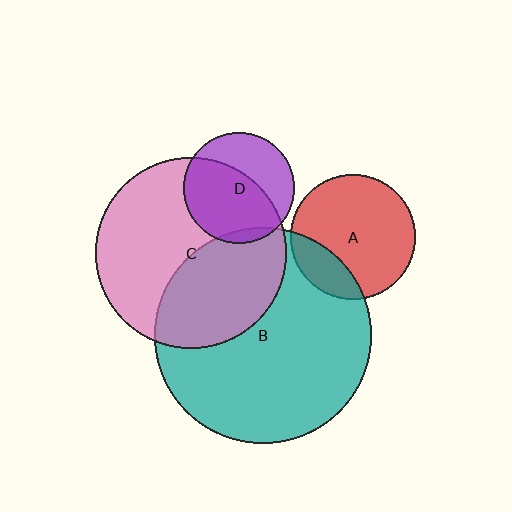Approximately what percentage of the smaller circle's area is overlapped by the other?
Approximately 5%.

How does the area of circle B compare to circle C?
Approximately 1.3 times.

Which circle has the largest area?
Circle B (teal).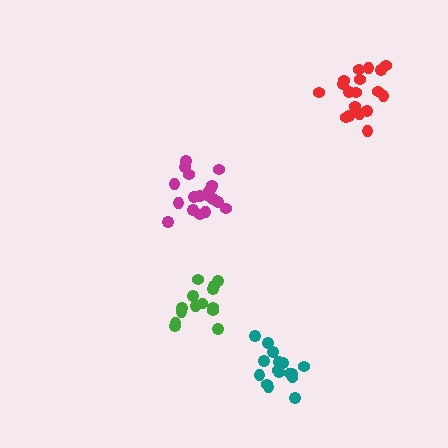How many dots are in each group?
Group 1: 14 dots, Group 2: 16 dots, Group 3: 19 dots, Group 4: 18 dots (67 total).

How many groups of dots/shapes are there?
There are 4 groups.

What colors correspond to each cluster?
The clusters are colored: green, teal, magenta, red.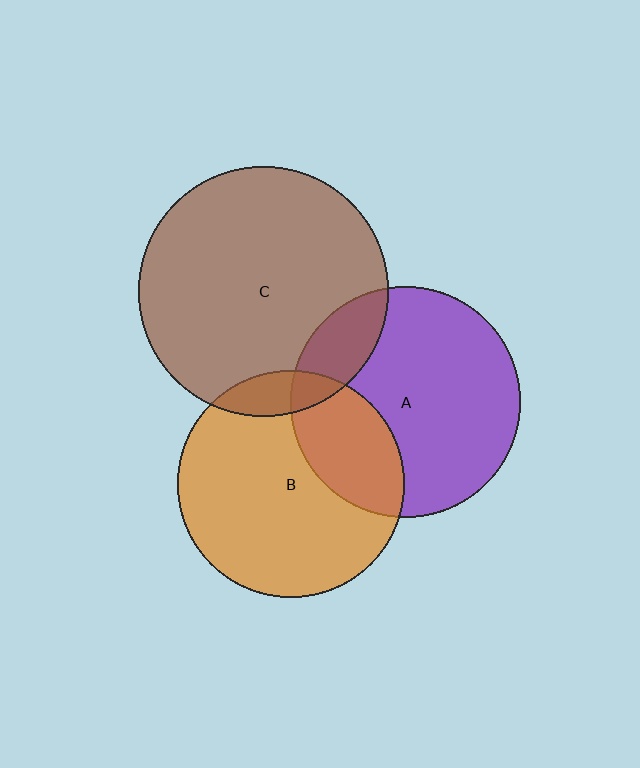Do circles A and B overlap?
Yes.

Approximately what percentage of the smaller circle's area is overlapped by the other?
Approximately 25%.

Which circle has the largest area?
Circle C (brown).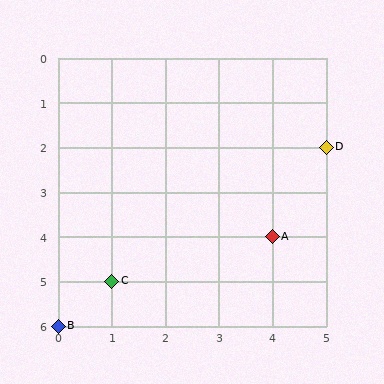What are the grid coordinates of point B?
Point B is at grid coordinates (0, 6).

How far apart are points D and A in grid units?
Points D and A are 1 column and 2 rows apart (about 2.2 grid units diagonally).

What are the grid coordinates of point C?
Point C is at grid coordinates (1, 5).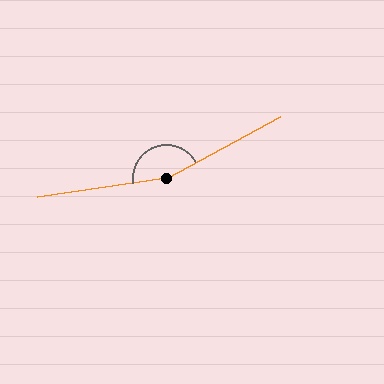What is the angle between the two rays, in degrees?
Approximately 160 degrees.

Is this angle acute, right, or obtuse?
It is obtuse.